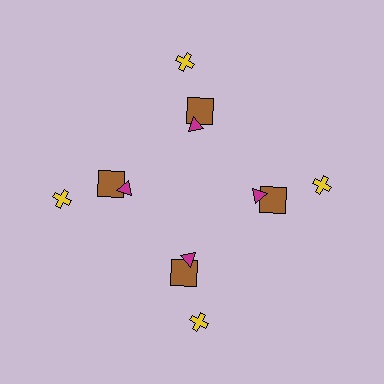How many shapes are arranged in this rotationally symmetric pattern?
There are 12 shapes, arranged in 4 groups of 3.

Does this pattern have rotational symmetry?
Yes, this pattern has 4-fold rotational symmetry. It looks the same after rotating 90 degrees around the center.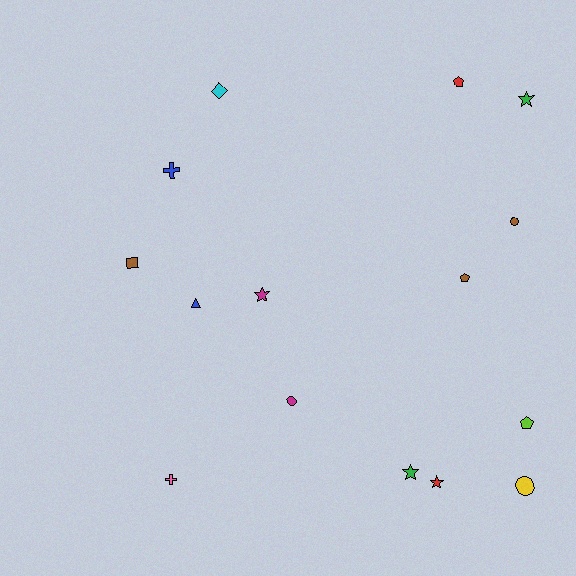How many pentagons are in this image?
There are 3 pentagons.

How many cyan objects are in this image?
There is 1 cyan object.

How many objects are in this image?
There are 15 objects.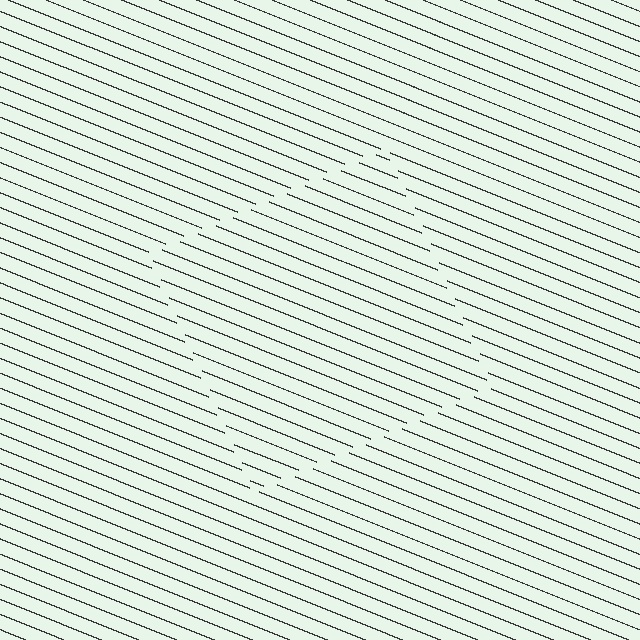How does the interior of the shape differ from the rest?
The interior of the shape contains the same grating, shifted by half a period — the contour is defined by the phase discontinuity where line-ends from the inner and outer gratings abut.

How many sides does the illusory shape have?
4 sides — the line-ends trace a square.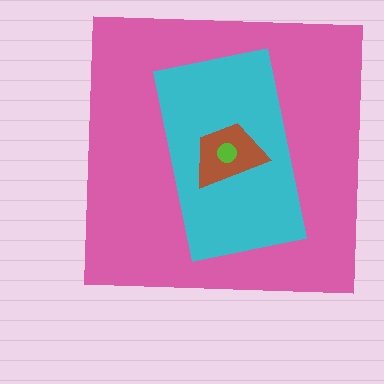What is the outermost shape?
The pink square.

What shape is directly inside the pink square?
The cyan rectangle.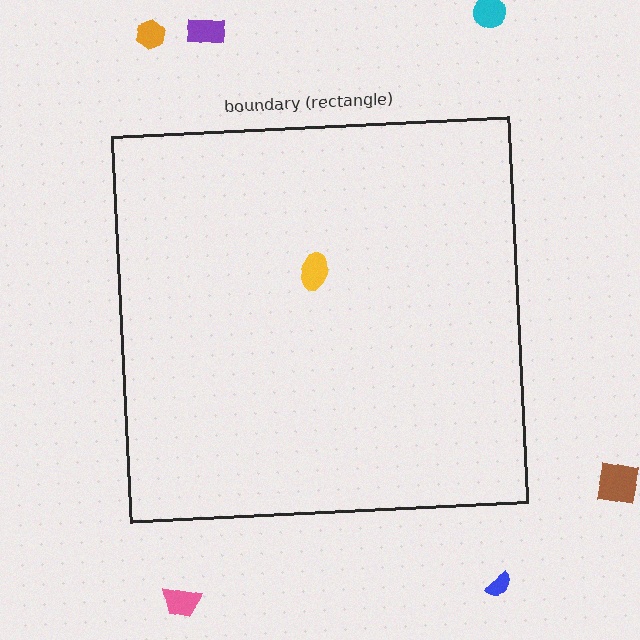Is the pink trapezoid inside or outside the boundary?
Outside.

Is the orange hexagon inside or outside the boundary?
Outside.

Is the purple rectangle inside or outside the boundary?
Outside.